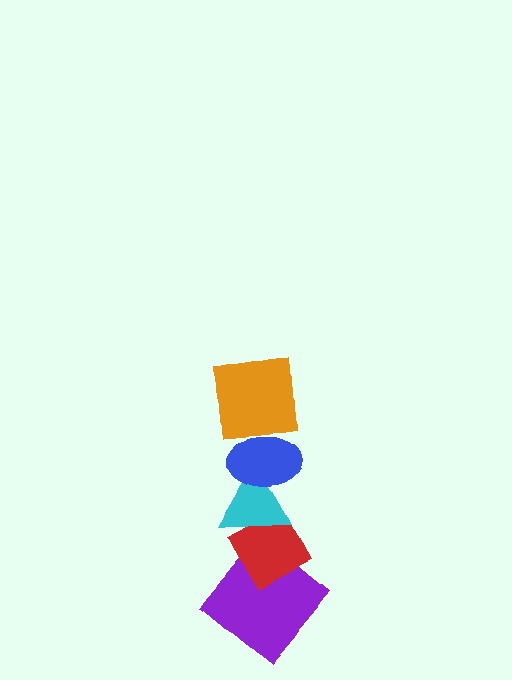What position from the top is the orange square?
The orange square is 1st from the top.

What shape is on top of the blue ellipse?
The orange square is on top of the blue ellipse.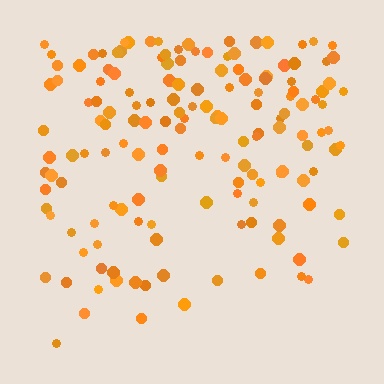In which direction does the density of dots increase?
From bottom to top, with the top side densest.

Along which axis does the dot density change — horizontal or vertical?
Vertical.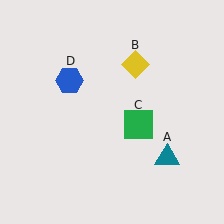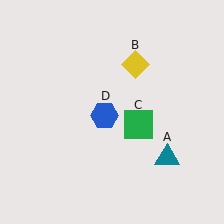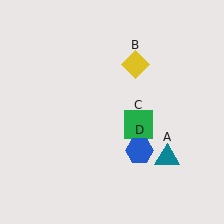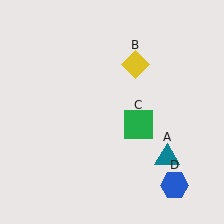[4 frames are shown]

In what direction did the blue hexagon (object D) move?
The blue hexagon (object D) moved down and to the right.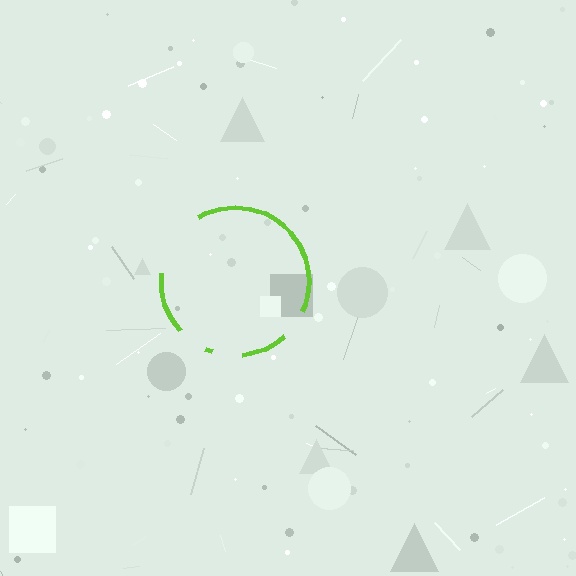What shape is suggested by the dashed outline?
The dashed outline suggests a circle.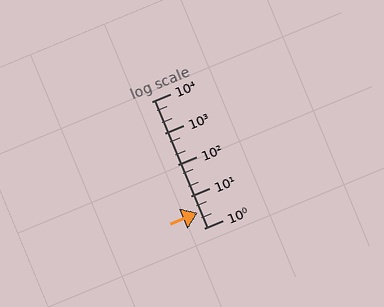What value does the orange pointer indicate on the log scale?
The pointer indicates approximately 3.1.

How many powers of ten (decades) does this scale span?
The scale spans 4 decades, from 1 to 10000.